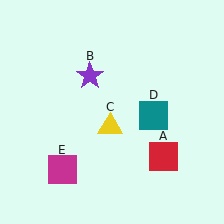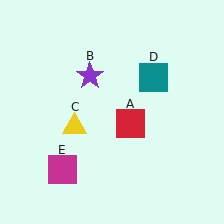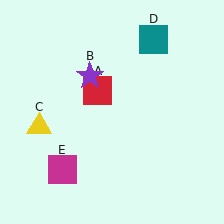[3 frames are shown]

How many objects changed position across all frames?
3 objects changed position: red square (object A), yellow triangle (object C), teal square (object D).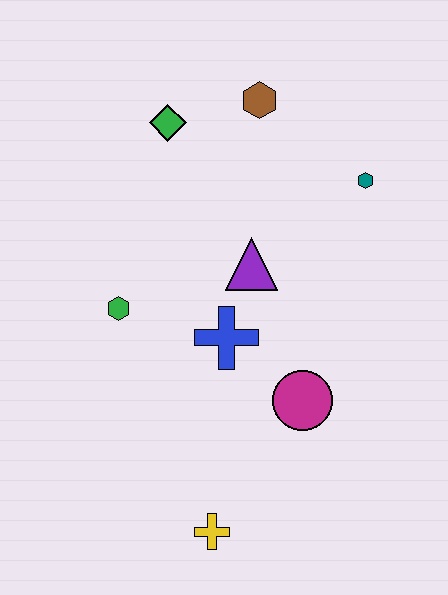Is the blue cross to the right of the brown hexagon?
No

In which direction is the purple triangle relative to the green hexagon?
The purple triangle is to the right of the green hexagon.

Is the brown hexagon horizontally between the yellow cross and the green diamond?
No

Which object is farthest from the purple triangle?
The yellow cross is farthest from the purple triangle.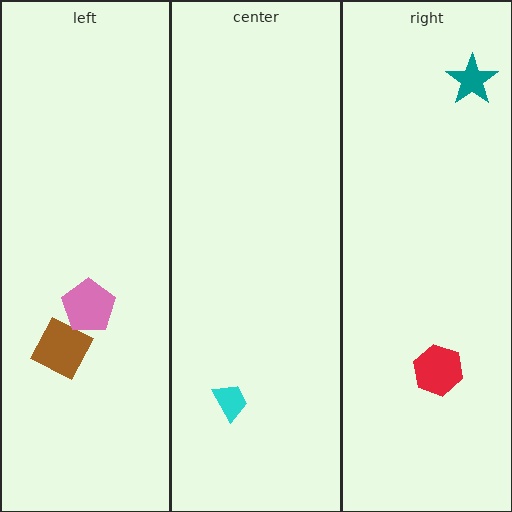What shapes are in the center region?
The cyan trapezoid.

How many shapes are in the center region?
1.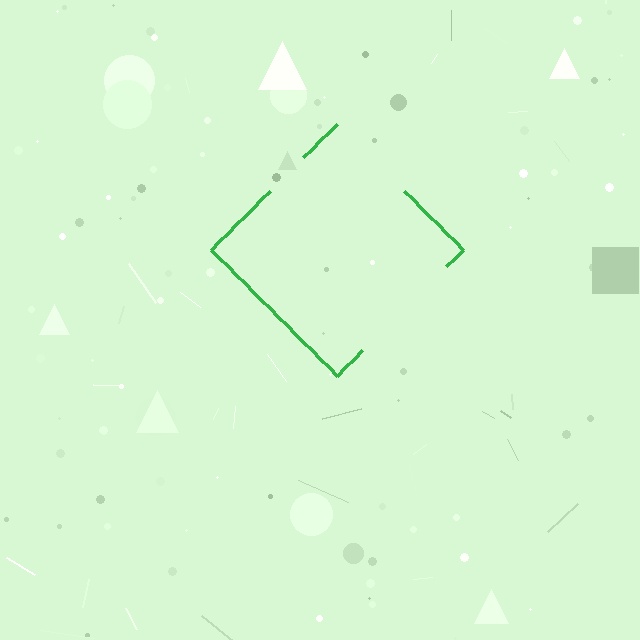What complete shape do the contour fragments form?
The contour fragments form a diamond.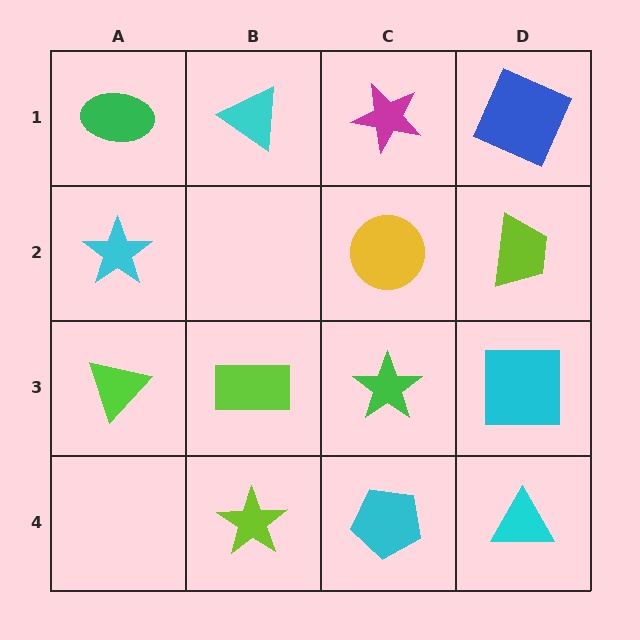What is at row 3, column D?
A cyan square.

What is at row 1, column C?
A magenta star.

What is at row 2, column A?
A cyan star.